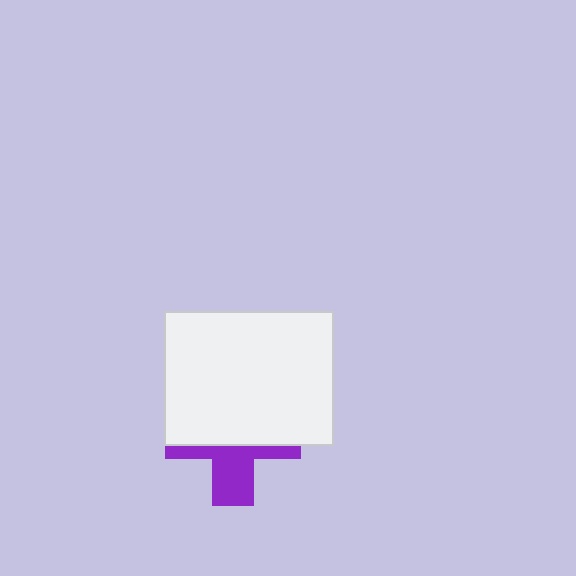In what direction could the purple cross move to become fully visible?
The purple cross could move down. That would shift it out from behind the white rectangle entirely.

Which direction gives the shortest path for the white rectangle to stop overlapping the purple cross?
Moving up gives the shortest separation.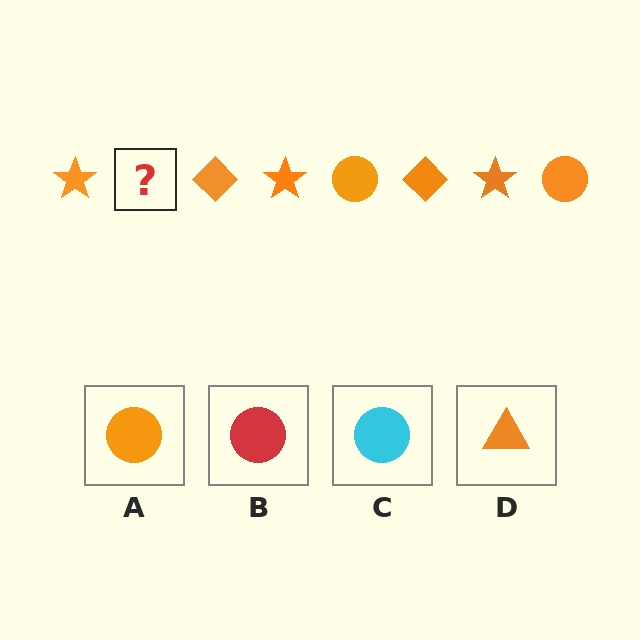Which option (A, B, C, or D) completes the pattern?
A.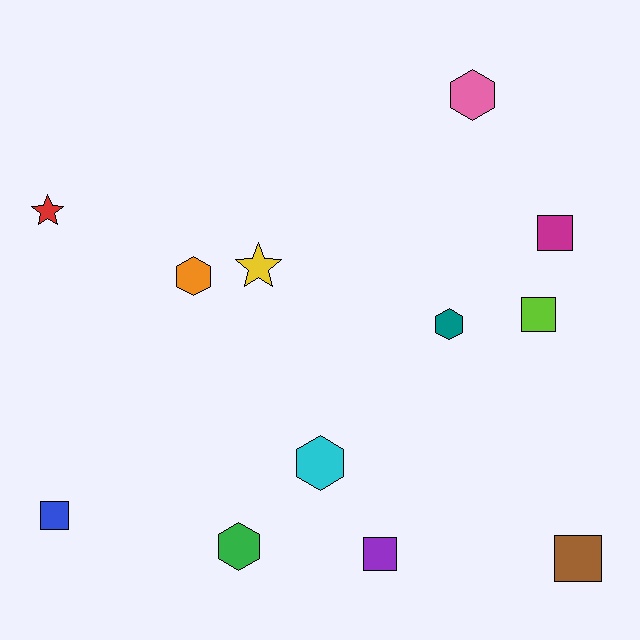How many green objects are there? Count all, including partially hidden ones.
There is 1 green object.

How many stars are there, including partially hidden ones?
There are 2 stars.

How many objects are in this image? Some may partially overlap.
There are 12 objects.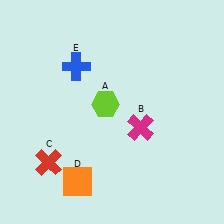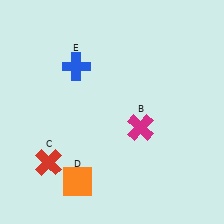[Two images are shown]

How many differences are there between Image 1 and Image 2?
There is 1 difference between the two images.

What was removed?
The lime hexagon (A) was removed in Image 2.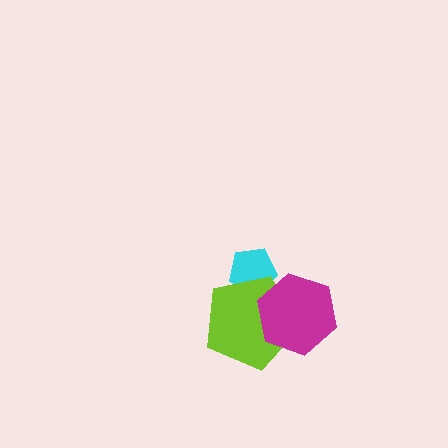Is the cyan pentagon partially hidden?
Yes, it is partially covered by another shape.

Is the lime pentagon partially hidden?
Yes, it is partially covered by another shape.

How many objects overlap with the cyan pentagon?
1 object overlaps with the cyan pentagon.